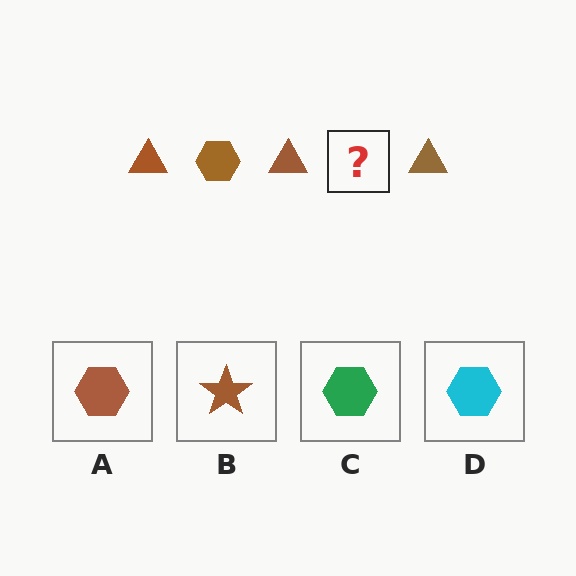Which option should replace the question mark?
Option A.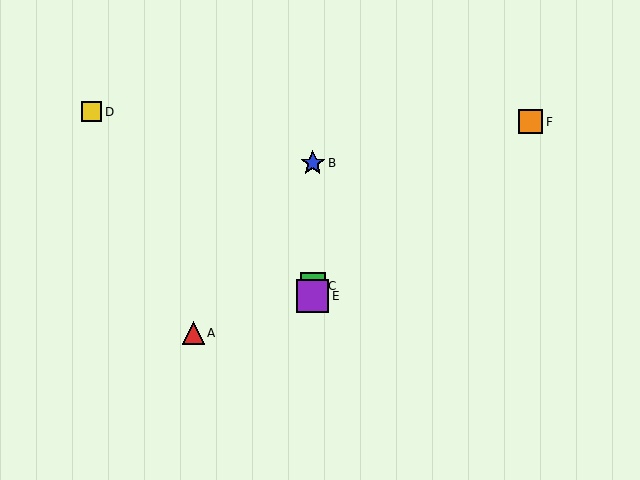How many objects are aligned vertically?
3 objects (B, C, E) are aligned vertically.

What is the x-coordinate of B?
Object B is at x≈313.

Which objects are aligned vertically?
Objects B, C, E are aligned vertically.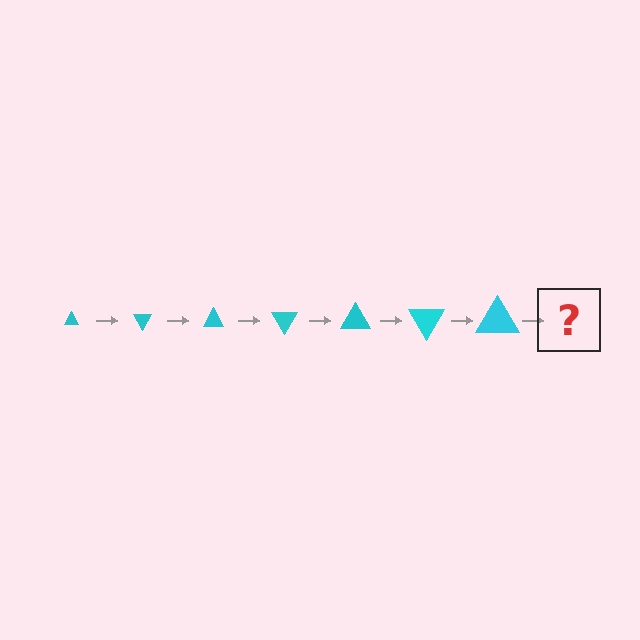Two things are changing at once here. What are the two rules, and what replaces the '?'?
The two rules are that the triangle grows larger each step and it rotates 60 degrees each step. The '?' should be a triangle, larger than the previous one and rotated 420 degrees from the start.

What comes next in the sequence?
The next element should be a triangle, larger than the previous one and rotated 420 degrees from the start.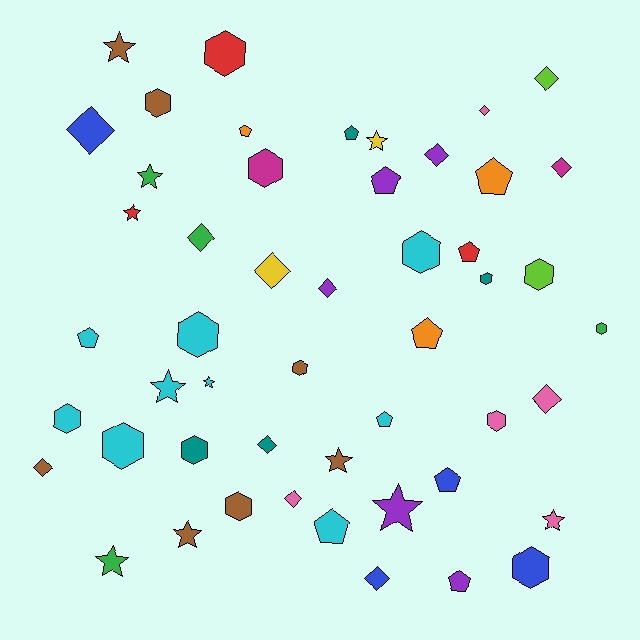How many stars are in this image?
There are 11 stars.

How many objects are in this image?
There are 50 objects.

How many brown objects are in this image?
There are 7 brown objects.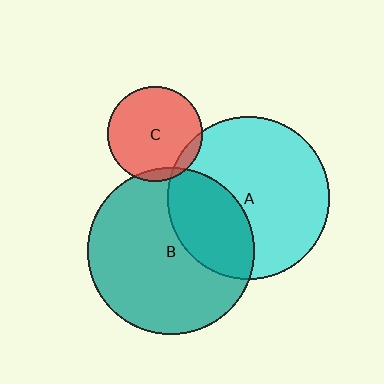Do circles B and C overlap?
Yes.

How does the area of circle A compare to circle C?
Approximately 2.9 times.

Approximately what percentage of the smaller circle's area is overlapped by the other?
Approximately 5%.